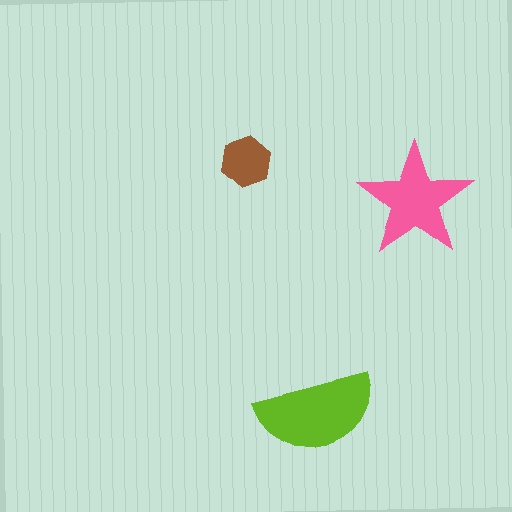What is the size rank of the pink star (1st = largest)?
2nd.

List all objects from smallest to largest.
The brown hexagon, the pink star, the lime semicircle.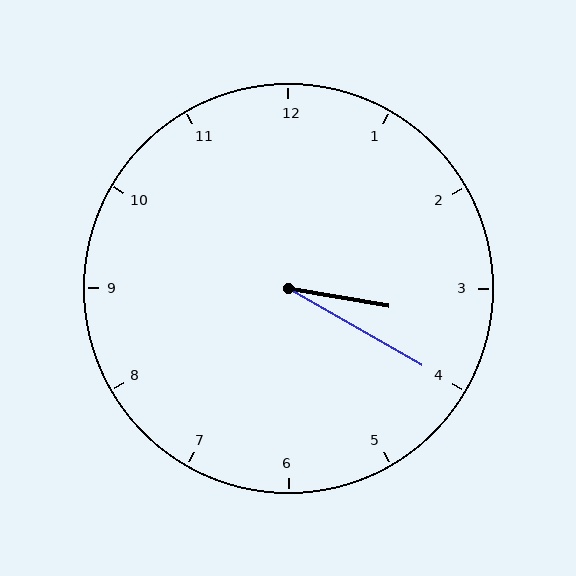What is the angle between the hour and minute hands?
Approximately 20 degrees.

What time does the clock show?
3:20.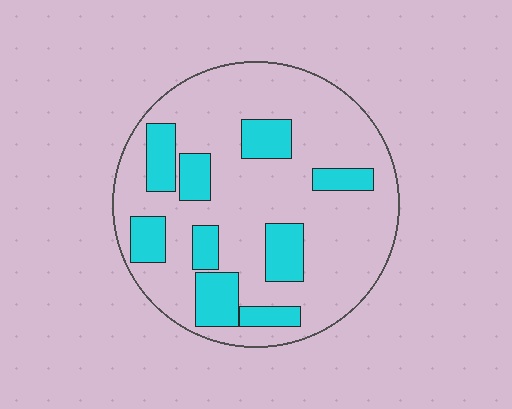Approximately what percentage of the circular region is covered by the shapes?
Approximately 25%.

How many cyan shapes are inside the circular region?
9.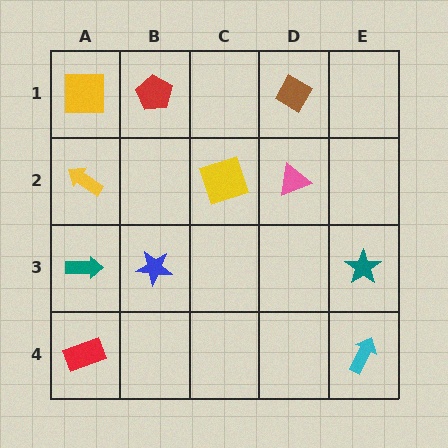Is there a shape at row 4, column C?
No, that cell is empty.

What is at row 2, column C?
A yellow square.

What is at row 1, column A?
A yellow square.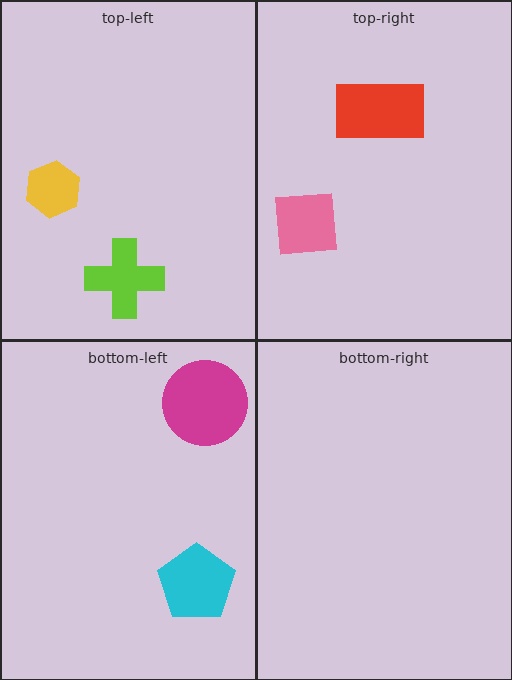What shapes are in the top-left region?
The lime cross, the yellow hexagon.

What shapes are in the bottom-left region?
The cyan pentagon, the magenta circle.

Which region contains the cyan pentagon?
The bottom-left region.